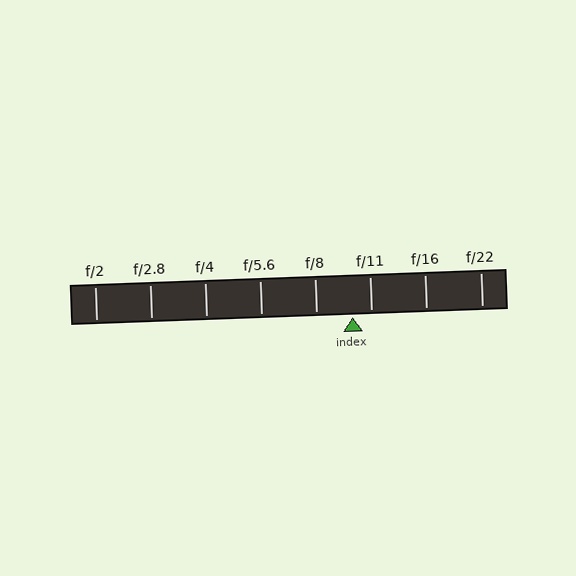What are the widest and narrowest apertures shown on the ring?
The widest aperture shown is f/2 and the narrowest is f/22.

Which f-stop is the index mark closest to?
The index mark is closest to f/11.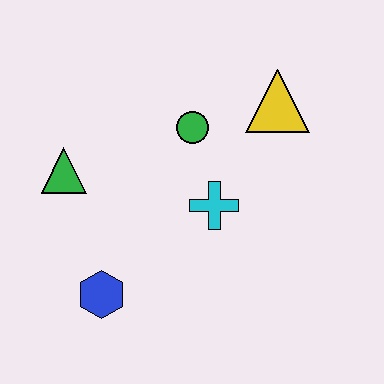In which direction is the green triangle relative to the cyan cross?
The green triangle is to the left of the cyan cross.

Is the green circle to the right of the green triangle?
Yes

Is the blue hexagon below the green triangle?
Yes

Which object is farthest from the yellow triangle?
The blue hexagon is farthest from the yellow triangle.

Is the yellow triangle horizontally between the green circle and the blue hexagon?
No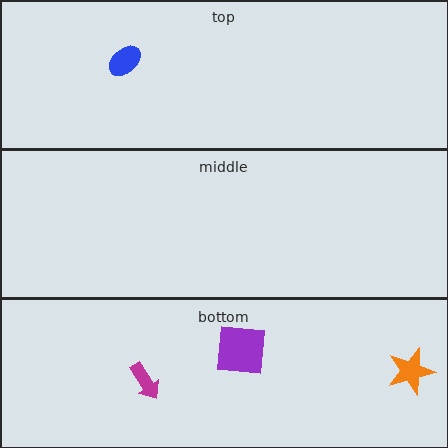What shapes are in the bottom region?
The purple square, the orange star, the magenta arrow.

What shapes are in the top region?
The blue ellipse.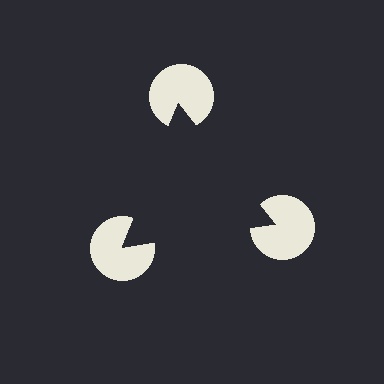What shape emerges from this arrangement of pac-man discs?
An illusory triangle — its edges are inferred from the aligned wedge cuts in the pac-man discs, not physically drawn.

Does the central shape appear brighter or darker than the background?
It typically appears slightly darker than the background, even though no actual brightness change is drawn.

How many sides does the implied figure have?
3 sides.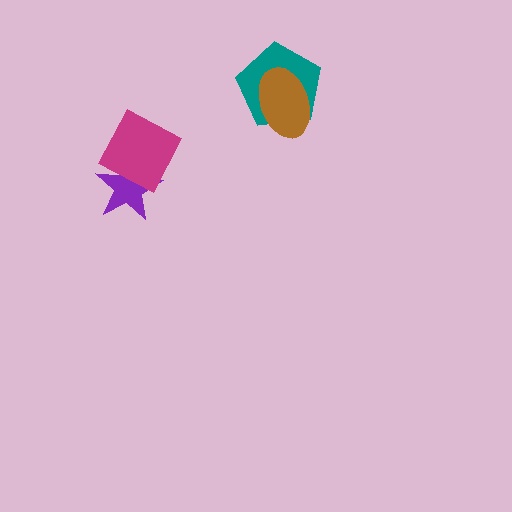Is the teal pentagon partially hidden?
Yes, it is partially covered by another shape.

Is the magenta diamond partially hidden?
No, no other shape covers it.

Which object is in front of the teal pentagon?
The brown ellipse is in front of the teal pentagon.